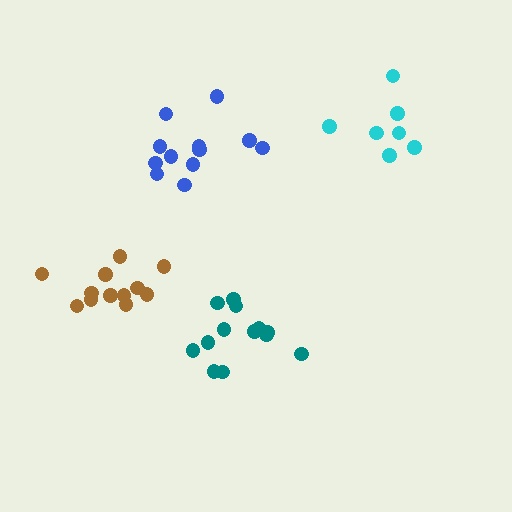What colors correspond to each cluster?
The clusters are colored: blue, teal, cyan, brown.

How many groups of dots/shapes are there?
There are 4 groups.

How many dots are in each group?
Group 1: 12 dots, Group 2: 13 dots, Group 3: 7 dots, Group 4: 12 dots (44 total).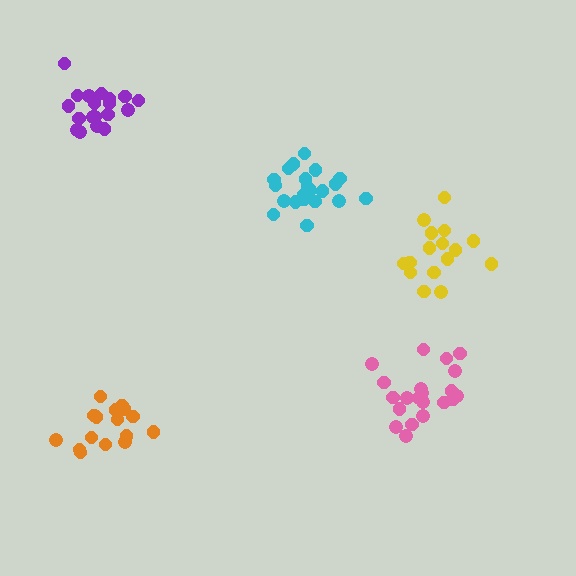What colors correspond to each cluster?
The clusters are colored: pink, cyan, purple, yellow, orange.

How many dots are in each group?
Group 1: 21 dots, Group 2: 21 dots, Group 3: 19 dots, Group 4: 16 dots, Group 5: 16 dots (93 total).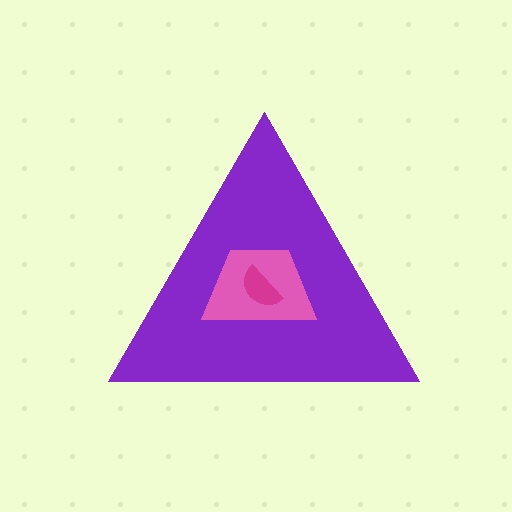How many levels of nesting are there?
3.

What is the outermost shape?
The purple triangle.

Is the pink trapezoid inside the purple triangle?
Yes.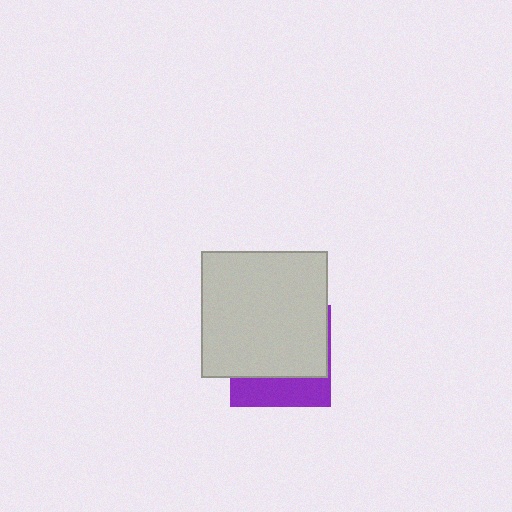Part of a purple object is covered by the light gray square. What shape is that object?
It is a square.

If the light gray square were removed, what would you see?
You would see the complete purple square.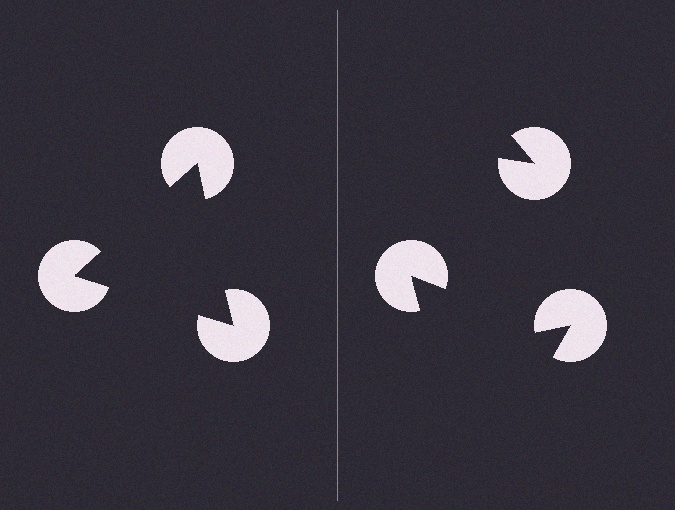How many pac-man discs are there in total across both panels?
6 — 3 on each side.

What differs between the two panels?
The pac-man discs are positioned identically on both sides; only the wedge orientations differ. On the left they align to a triangle; on the right they are misaligned.